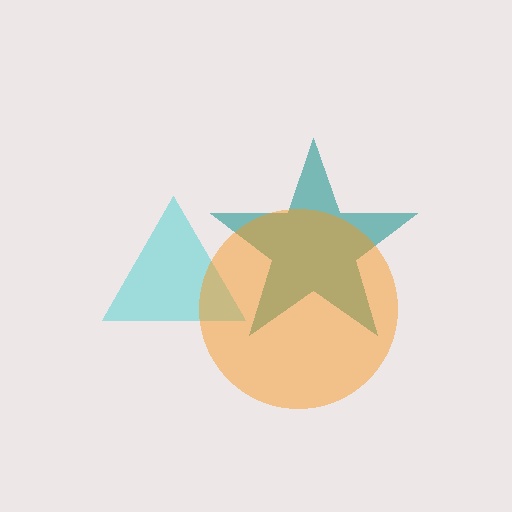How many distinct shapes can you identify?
There are 3 distinct shapes: a teal star, a cyan triangle, an orange circle.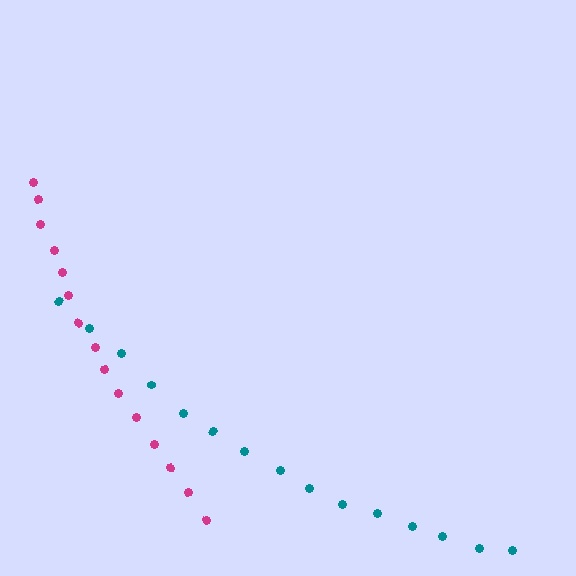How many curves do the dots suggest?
There are 2 distinct paths.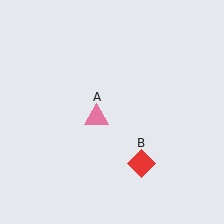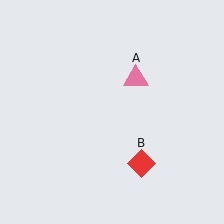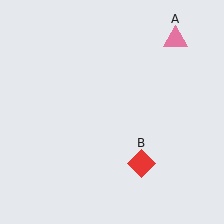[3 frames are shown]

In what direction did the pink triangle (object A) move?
The pink triangle (object A) moved up and to the right.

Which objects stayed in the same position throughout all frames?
Red diamond (object B) remained stationary.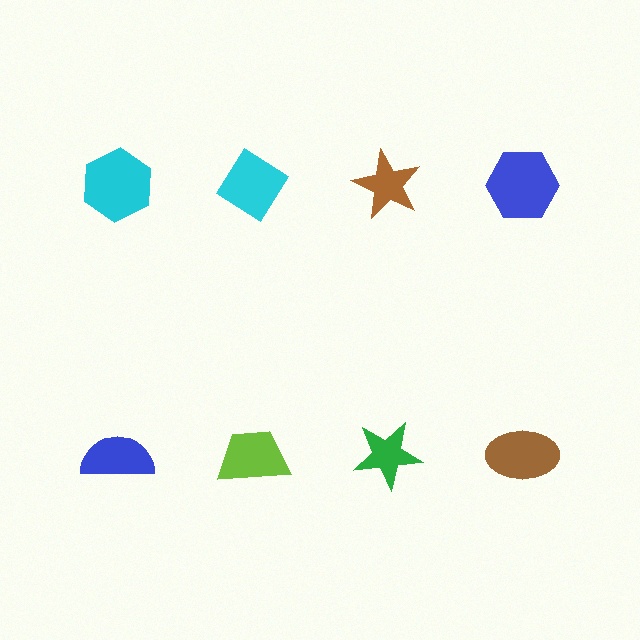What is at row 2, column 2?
A lime trapezoid.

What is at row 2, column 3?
A green star.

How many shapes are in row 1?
4 shapes.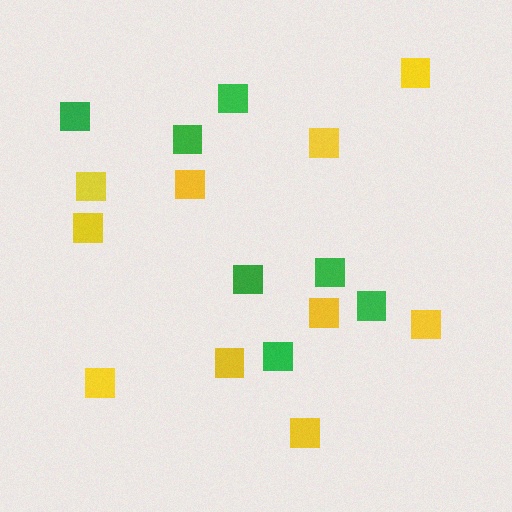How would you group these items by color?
There are 2 groups: one group of green squares (7) and one group of yellow squares (10).